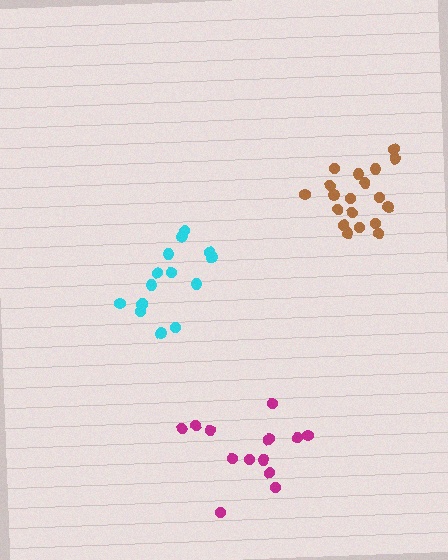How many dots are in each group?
Group 1: 15 dots, Group 2: 19 dots, Group 3: 14 dots (48 total).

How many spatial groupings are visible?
There are 3 spatial groupings.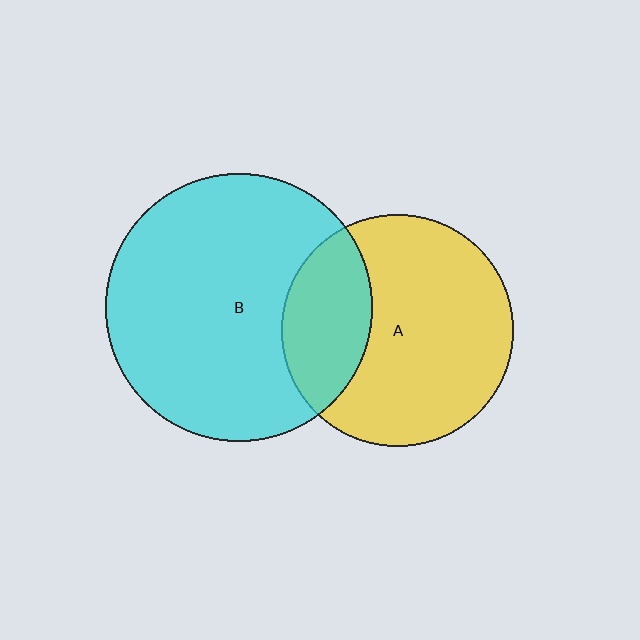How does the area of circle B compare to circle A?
Approximately 1.3 times.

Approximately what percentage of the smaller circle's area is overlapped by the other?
Approximately 30%.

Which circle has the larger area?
Circle B (cyan).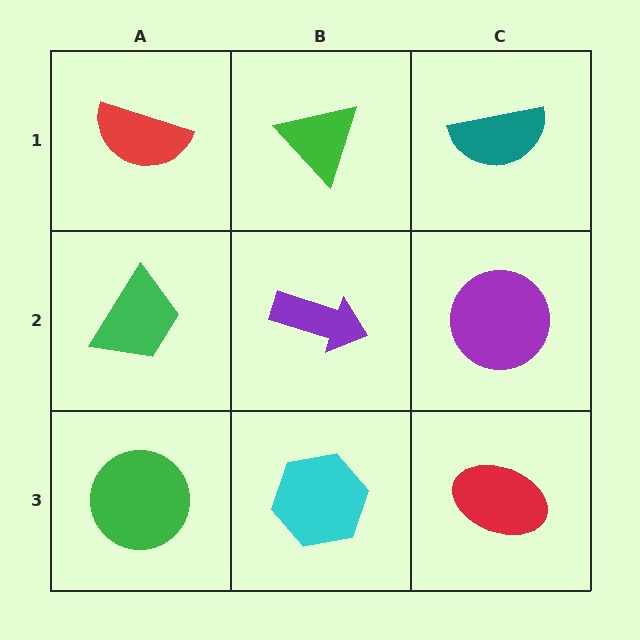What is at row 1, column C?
A teal semicircle.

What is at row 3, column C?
A red ellipse.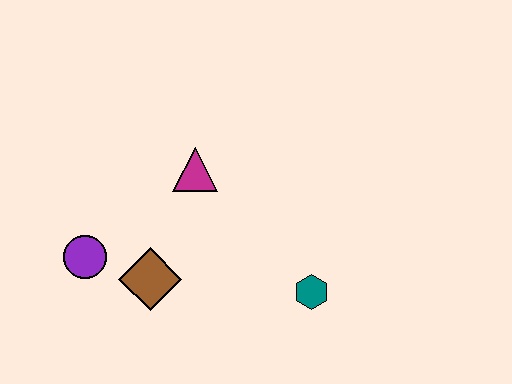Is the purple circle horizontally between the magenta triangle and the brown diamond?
No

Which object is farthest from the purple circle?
The teal hexagon is farthest from the purple circle.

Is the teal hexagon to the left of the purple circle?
No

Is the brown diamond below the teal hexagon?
No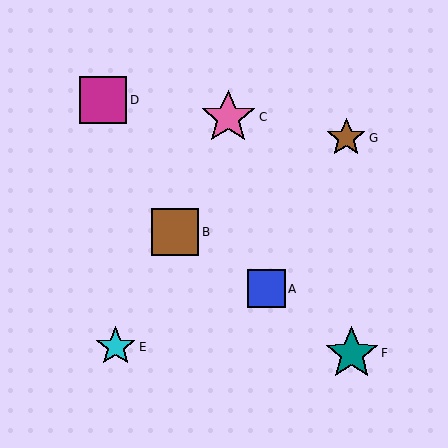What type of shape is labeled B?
Shape B is a brown square.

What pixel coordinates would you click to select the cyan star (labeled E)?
Click at (116, 347) to select the cyan star E.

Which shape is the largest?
The pink star (labeled C) is the largest.